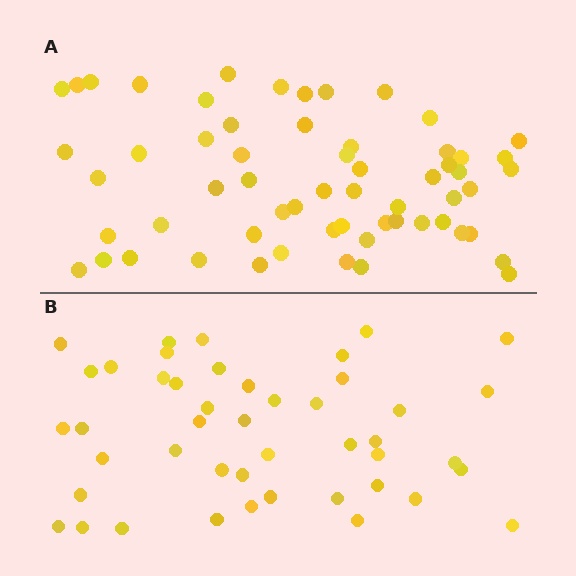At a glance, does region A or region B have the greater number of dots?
Region A (the top region) has more dots.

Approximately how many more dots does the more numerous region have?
Region A has approximately 15 more dots than region B.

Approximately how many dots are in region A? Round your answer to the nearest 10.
About 60 dots.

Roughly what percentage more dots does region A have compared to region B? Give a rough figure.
About 35% more.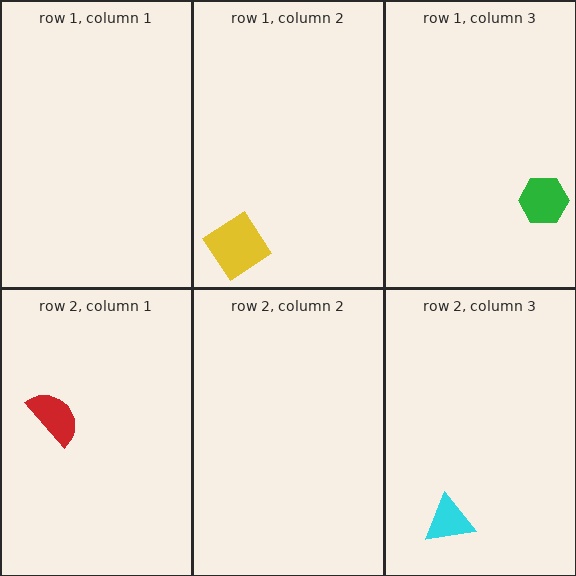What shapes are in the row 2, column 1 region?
The red semicircle.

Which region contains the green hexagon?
The row 1, column 3 region.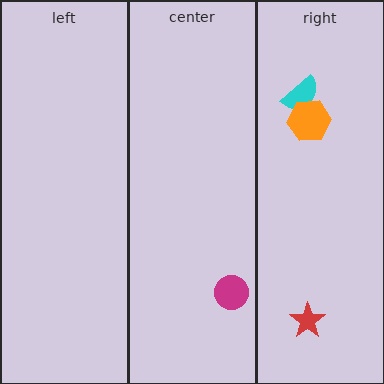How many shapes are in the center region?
1.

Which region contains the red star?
The right region.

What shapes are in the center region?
The magenta circle.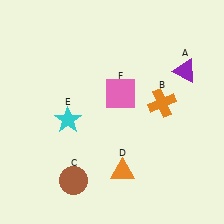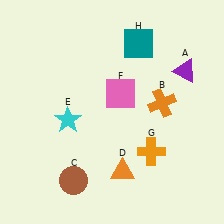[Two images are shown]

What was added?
An orange cross (G), a teal square (H) were added in Image 2.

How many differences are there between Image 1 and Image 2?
There are 2 differences between the two images.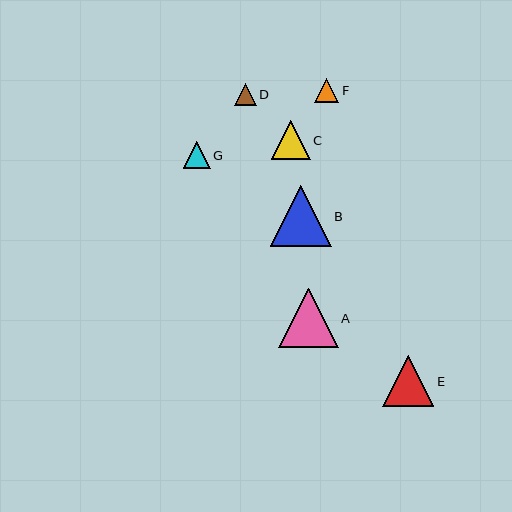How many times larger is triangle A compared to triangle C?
Triangle A is approximately 1.5 times the size of triangle C.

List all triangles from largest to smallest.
From largest to smallest: B, A, E, C, G, F, D.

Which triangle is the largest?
Triangle B is the largest with a size of approximately 61 pixels.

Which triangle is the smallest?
Triangle D is the smallest with a size of approximately 22 pixels.